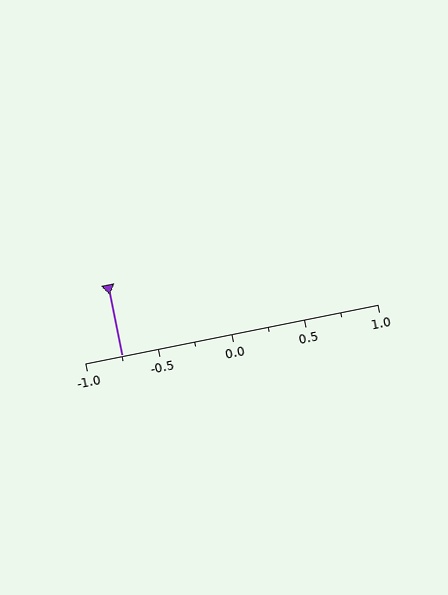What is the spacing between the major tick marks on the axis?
The major ticks are spaced 0.5 apart.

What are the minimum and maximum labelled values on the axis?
The axis runs from -1.0 to 1.0.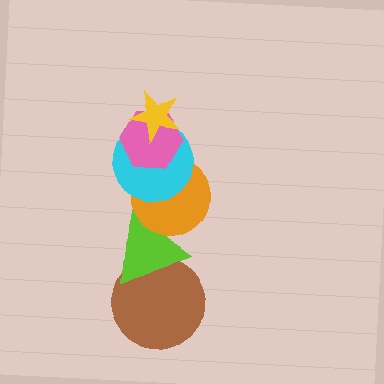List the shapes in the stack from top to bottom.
From top to bottom: the yellow star, the pink hexagon, the cyan circle, the orange circle, the lime triangle, the brown circle.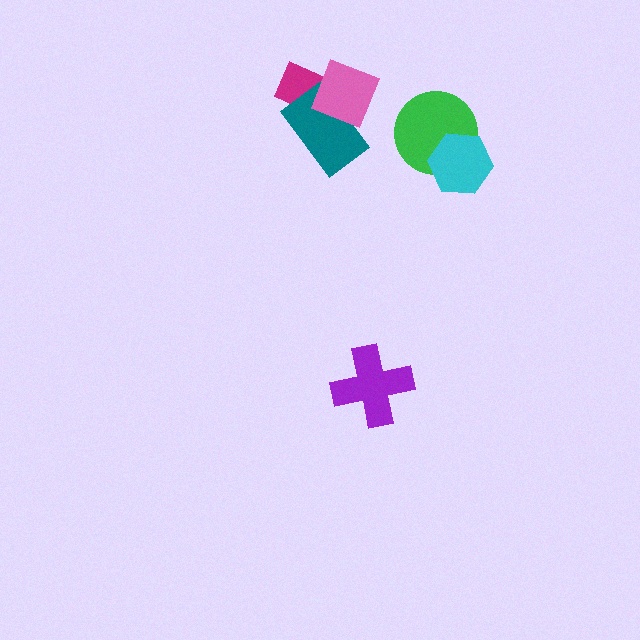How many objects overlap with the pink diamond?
2 objects overlap with the pink diamond.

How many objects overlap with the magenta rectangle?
2 objects overlap with the magenta rectangle.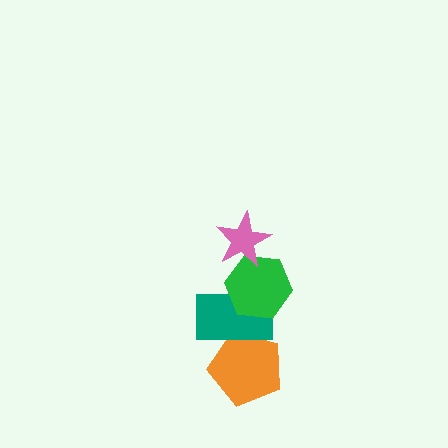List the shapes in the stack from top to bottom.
From top to bottom: the pink star, the green hexagon, the teal rectangle, the orange pentagon.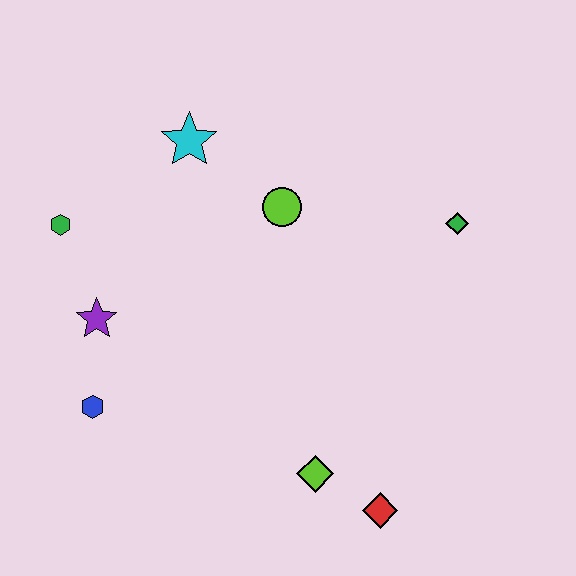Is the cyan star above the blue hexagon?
Yes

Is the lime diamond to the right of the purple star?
Yes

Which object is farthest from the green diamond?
The blue hexagon is farthest from the green diamond.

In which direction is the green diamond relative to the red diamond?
The green diamond is above the red diamond.